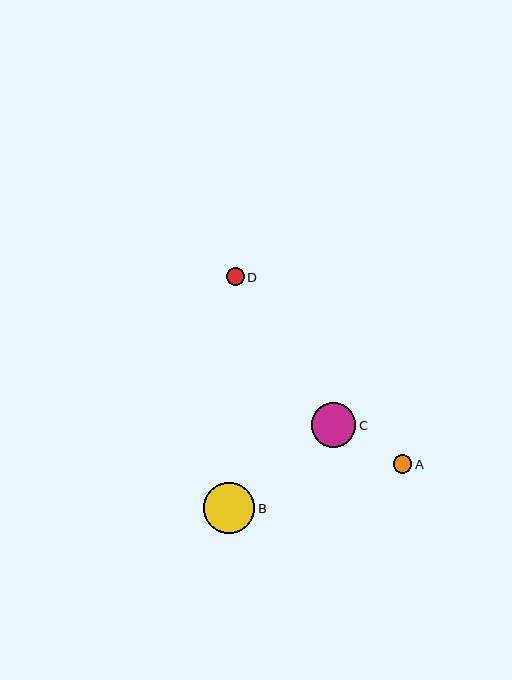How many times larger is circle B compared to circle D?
Circle B is approximately 2.8 times the size of circle D.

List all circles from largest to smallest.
From largest to smallest: B, C, A, D.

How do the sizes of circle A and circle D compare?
Circle A and circle D are approximately the same size.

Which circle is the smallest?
Circle D is the smallest with a size of approximately 18 pixels.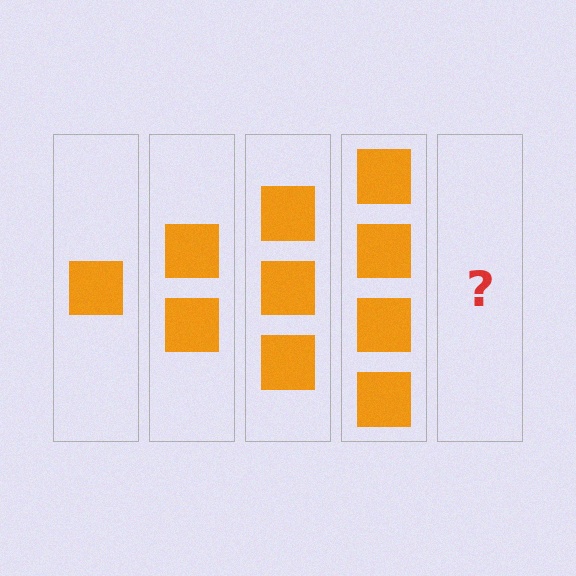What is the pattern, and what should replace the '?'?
The pattern is that each step adds one more square. The '?' should be 5 squares.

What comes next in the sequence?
The next element should be 5 squares.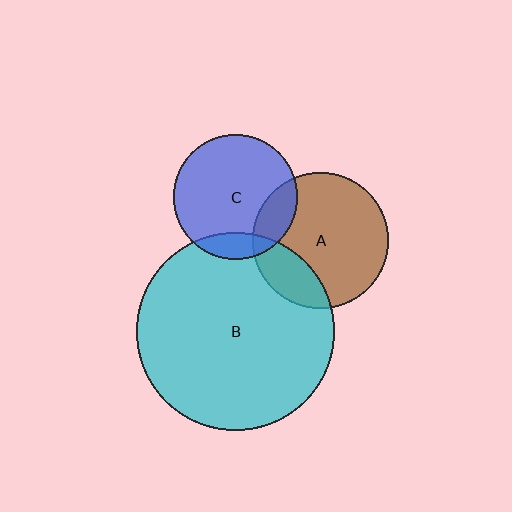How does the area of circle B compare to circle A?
Approximately 2.1 times.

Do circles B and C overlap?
Yes.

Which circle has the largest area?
Circle B (cyan).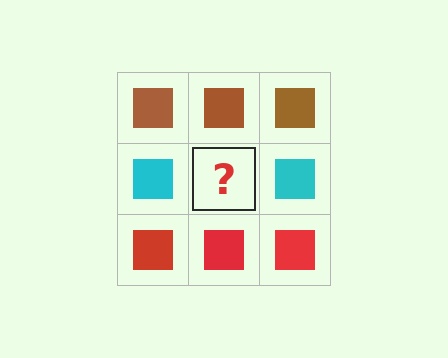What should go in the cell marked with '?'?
The missing cell should contain a cyan square.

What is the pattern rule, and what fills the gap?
The rule is that each row has a consistent color. The gap should be filled with a cyan square.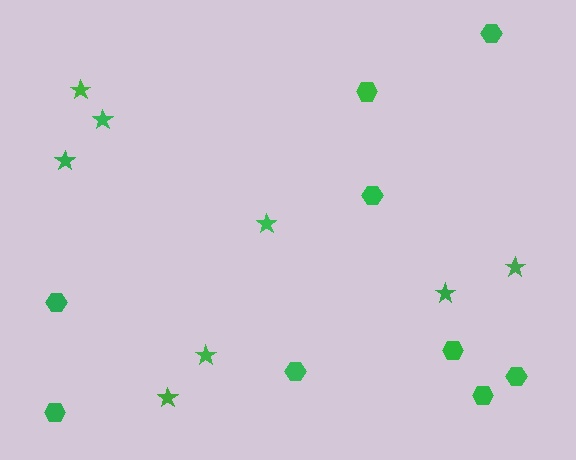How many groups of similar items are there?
There are 2 groups: one group of hexagons (9) and one group of stars (8).